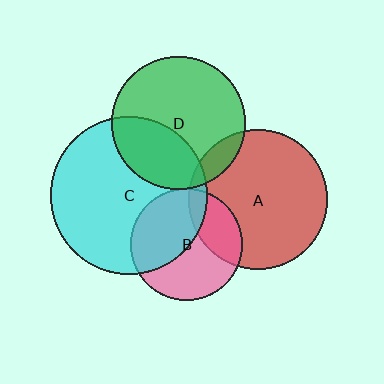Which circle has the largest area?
Circle C (cyan).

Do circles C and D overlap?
Yes.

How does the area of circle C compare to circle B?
Approximately 2.0 times.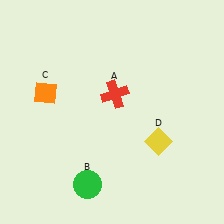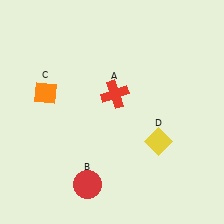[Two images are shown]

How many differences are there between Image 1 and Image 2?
There is 1 difference between the two images.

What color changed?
The circle (B) changed from green in Image 1 to red in Image 2.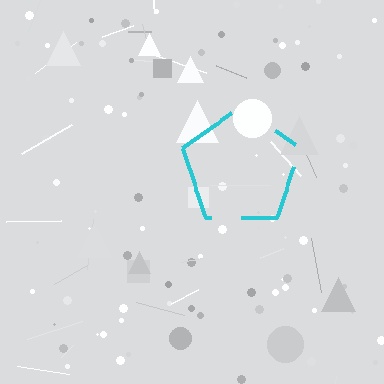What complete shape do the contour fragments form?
The contour fragments form a pentagon.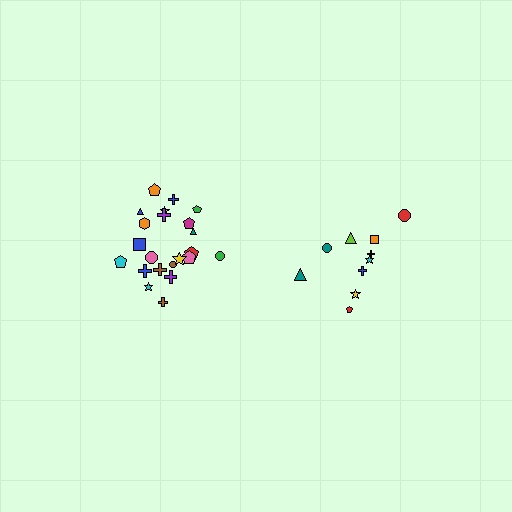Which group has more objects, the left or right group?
The left group.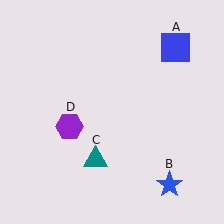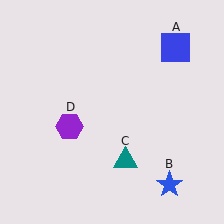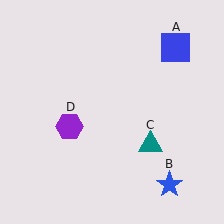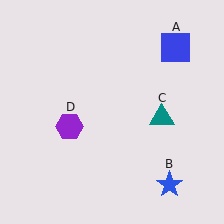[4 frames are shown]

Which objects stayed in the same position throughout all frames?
Blue square (object A) and blue star (object B) and purple hexagon (object D) remained stationary.